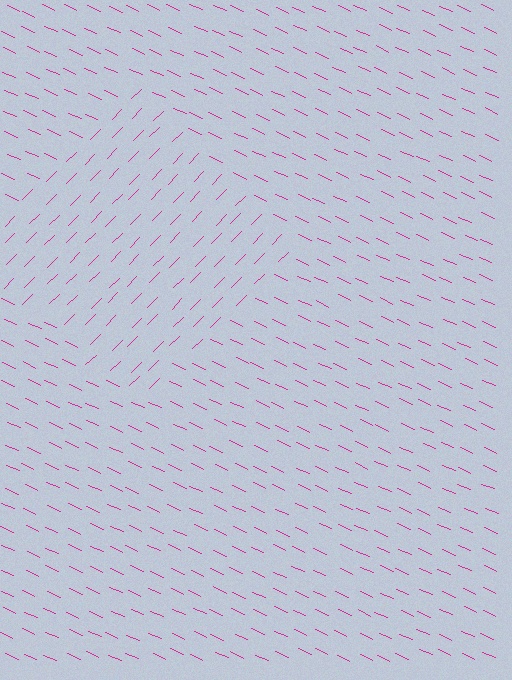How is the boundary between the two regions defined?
The boundary is defined purely by a change in line orientation (approximately 69 degrees difference). All lines are the same color and thickness.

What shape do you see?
I see a diamond.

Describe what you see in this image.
The image is filled with small magenta line segments. A diamond region in the image has lines oriented differently from the surrounding lines, creating a visible texture boundary.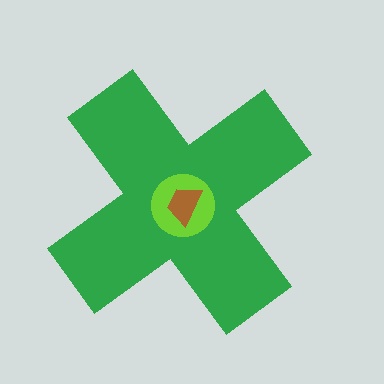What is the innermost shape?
The brown trapezoid.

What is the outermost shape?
The green cross.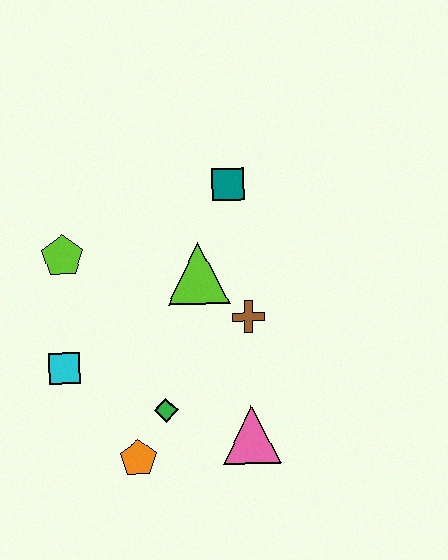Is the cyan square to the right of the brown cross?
No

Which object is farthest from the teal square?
The orange pentagon is farthest from the teal square.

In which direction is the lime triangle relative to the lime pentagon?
The lime triangle is to the right of the lime pentagon.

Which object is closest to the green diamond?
The orange pentagon is closest to the green diamond.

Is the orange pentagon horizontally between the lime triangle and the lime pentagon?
Yes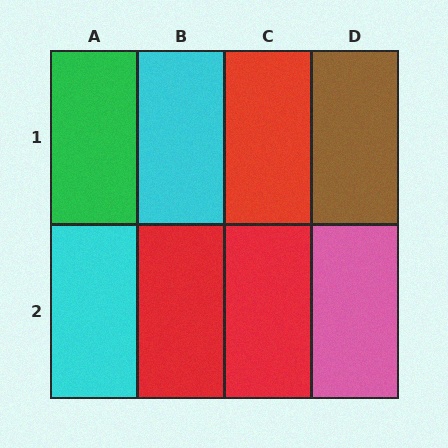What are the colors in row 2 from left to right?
Cyan, red, red, pink.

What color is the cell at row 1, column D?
Brown.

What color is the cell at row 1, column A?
Green.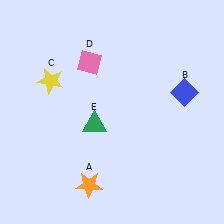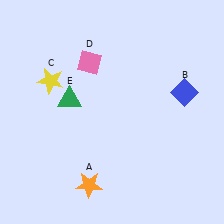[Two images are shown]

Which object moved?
The green triangle (E) moved up.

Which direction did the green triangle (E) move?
The green triangle (E) moved up.